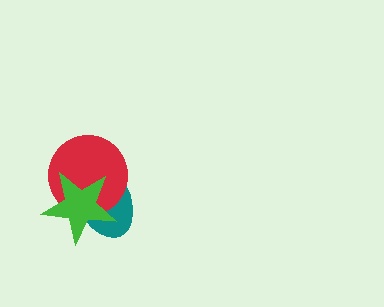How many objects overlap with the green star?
2 objects overlap with the green star.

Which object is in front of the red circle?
The green star is in front of the red circle.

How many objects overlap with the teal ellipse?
2 objects overlap with the teal ellipse.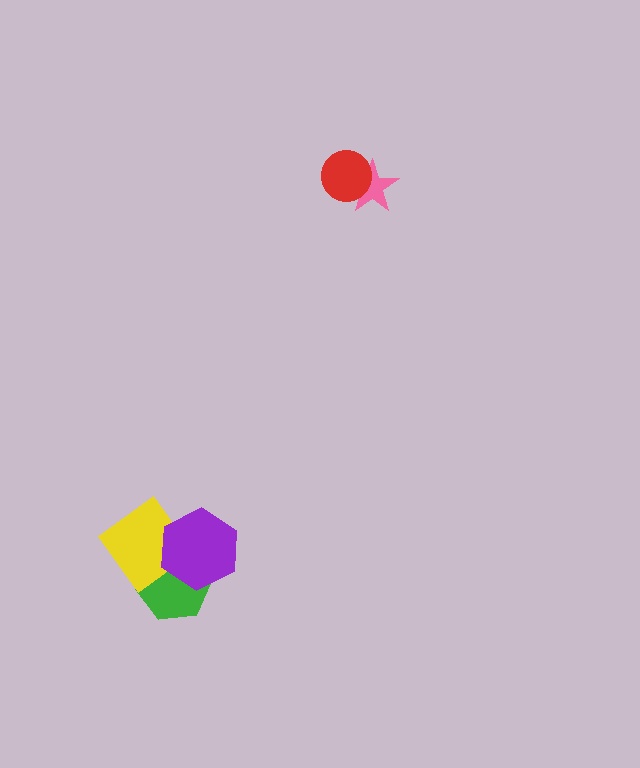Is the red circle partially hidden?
No, no other shape covers it.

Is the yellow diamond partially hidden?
Yes, it is partially covered by another shape.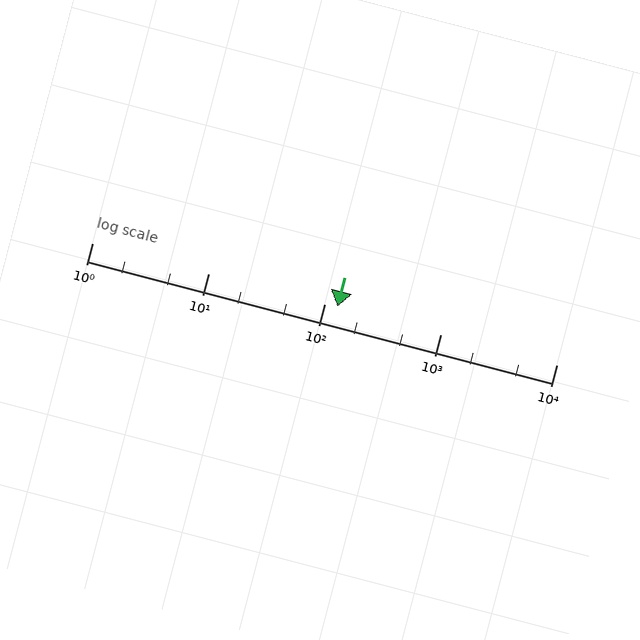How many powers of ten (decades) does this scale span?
The scale spans 4 decades, from 1 to 10000.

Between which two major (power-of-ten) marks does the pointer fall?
The pointer is between 100 and 1000.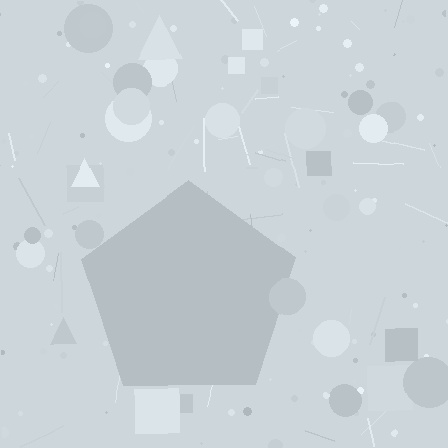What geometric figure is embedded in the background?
A pentagon is embedded in the background.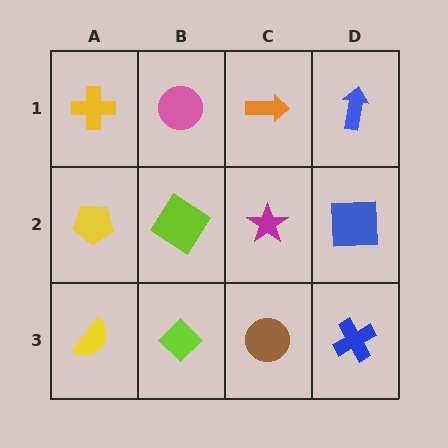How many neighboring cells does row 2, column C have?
4.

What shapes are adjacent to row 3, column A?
A yellow pentagon (row 2, column A), a lime diamond (row 3, column B).